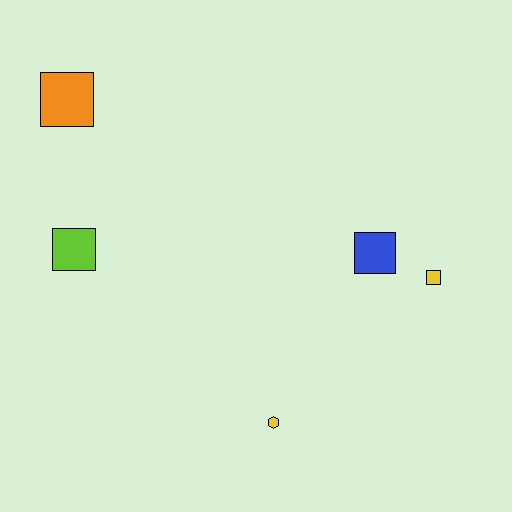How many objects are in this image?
There are 5 objects.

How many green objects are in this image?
There are no green objects.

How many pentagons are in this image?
There are no pentagons.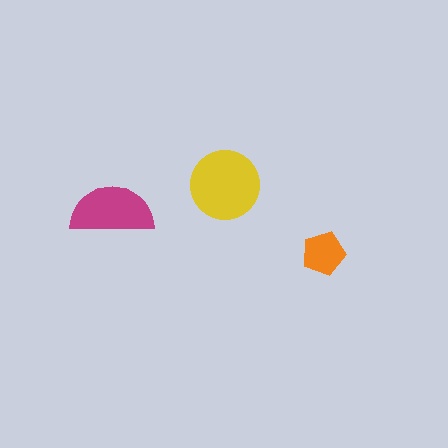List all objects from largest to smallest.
The yellow circle, the magenta semicircle, the orange pentagon.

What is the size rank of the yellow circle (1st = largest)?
1st.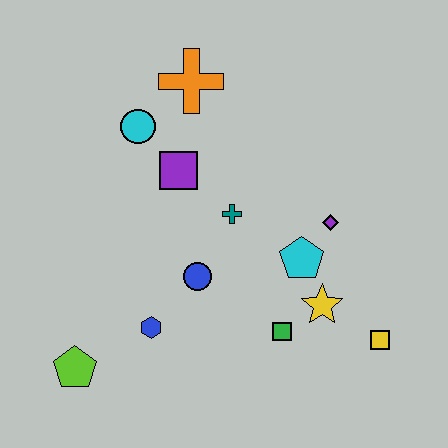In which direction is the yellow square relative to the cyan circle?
The yellow square is to the right of the cyan circle.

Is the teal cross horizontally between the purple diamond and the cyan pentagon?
No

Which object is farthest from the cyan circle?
The yellow square is farthest from the cyan circle.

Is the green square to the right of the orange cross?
Yes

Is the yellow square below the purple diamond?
Yes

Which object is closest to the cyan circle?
The purple square is closest to the cyan circle.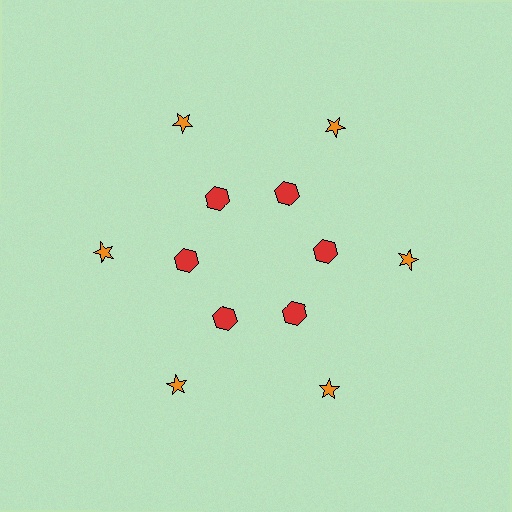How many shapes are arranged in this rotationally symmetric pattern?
There are 12 shapes, arranged in 6 groups of 2.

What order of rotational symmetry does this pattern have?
This pattern has 6-fold rotational symmetry.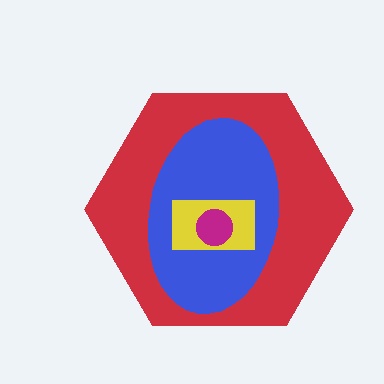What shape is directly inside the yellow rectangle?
The magenta circle.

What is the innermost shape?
The magenta circle.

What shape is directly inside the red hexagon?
The blue ellipse.